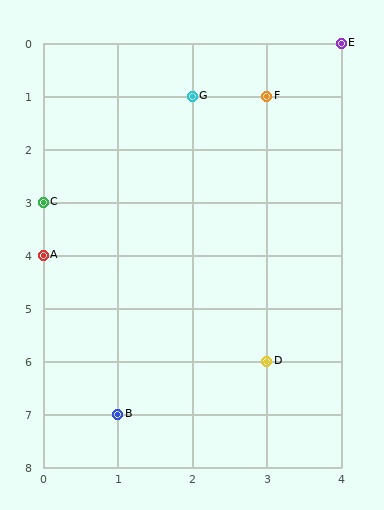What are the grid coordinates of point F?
Point F is at grid coordinates (3, 1).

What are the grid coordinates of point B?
Point B is at grid coordinates (1, 7).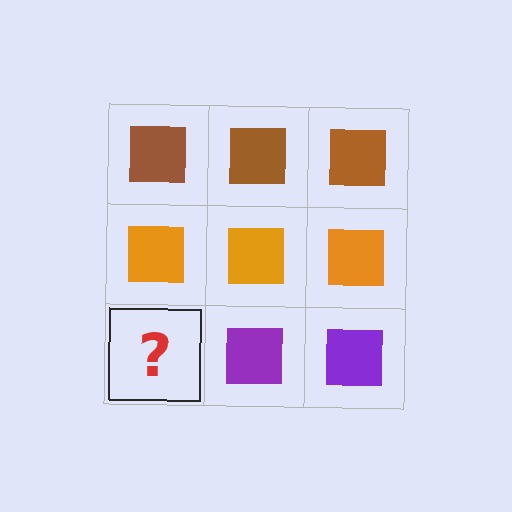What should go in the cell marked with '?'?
The missing cell should contain a purple square.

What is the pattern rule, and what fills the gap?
The rule is that each row has a consistent color. The gap should be filled with a purple square.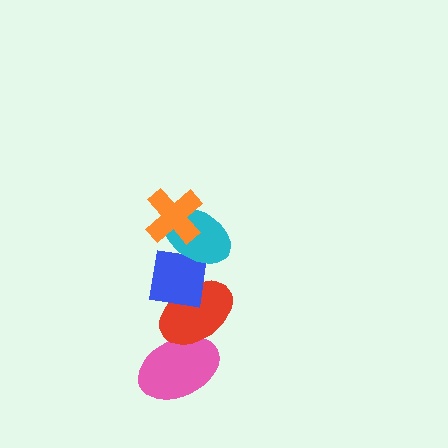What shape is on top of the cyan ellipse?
The orange cross is on top of the cyan ellipse.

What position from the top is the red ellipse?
The red ellipse is 4th from the top.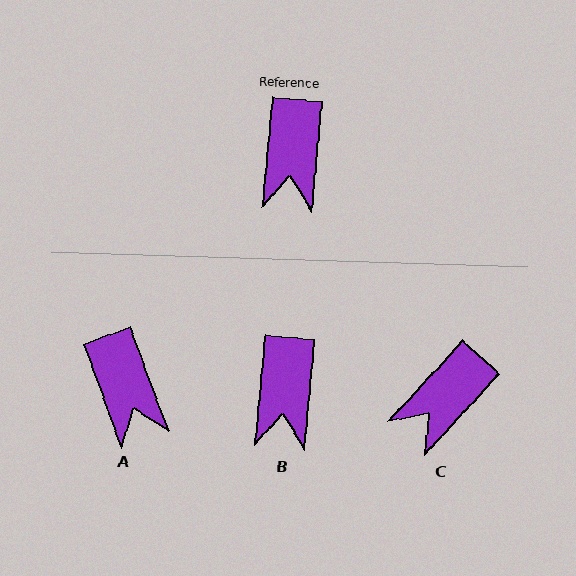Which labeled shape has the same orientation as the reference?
B.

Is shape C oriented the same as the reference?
No, it is off by about 37 degrees.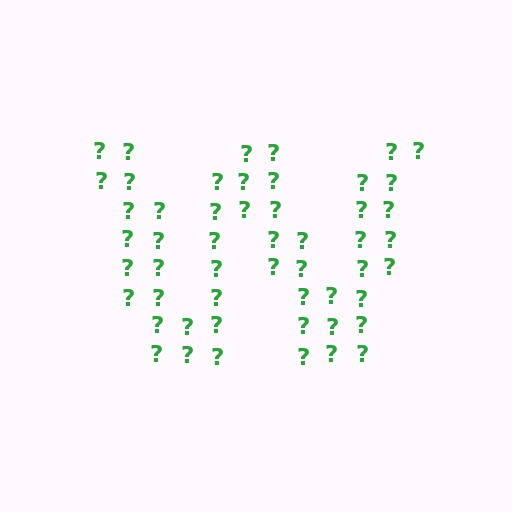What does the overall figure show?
The overall figure shows the letter W.